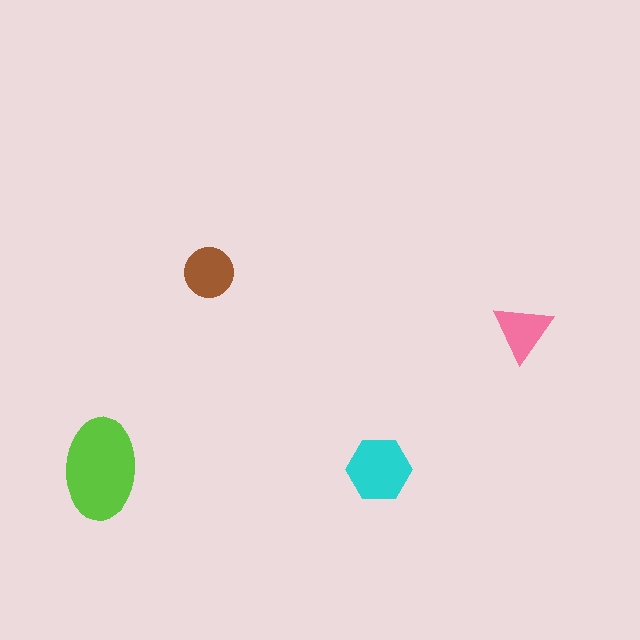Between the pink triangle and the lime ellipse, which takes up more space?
The lime ellipse.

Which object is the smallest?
The pink triangle.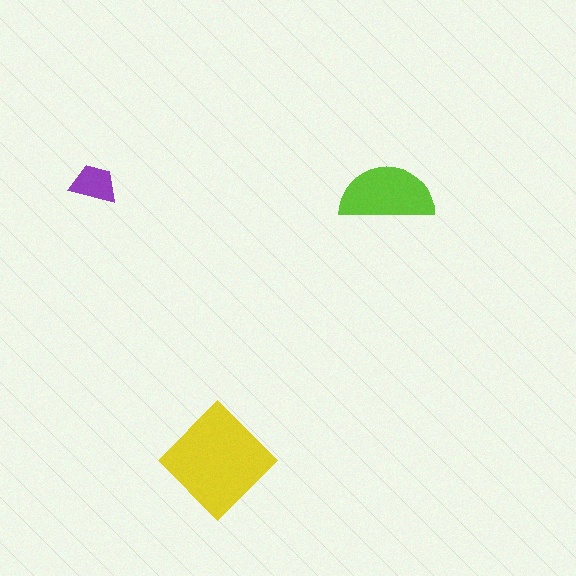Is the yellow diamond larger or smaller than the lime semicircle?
Larger.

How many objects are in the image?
There are 3 objects in the image.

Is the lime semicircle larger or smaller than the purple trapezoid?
Larger.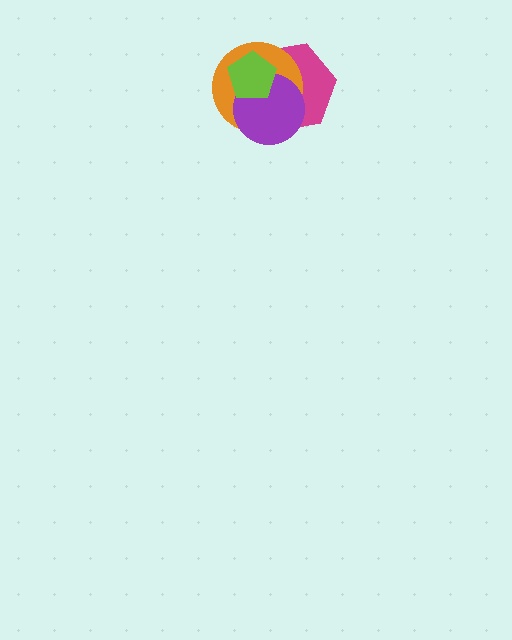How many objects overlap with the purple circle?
3 objects overlap with the purple circle.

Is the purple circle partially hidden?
Yes, it is partially covered by another shape.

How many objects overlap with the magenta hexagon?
3 objects overlap with the magenta hexagon.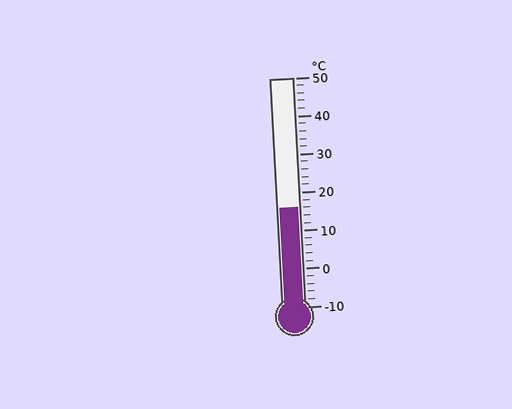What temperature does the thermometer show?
The thermometer shows approximately 16°C.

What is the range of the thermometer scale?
The thermometer scale ranges from -10°C to 50°C.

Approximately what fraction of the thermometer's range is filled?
The thermometer is filled to approximately 45% of its range.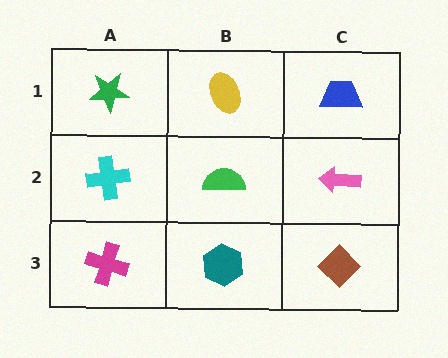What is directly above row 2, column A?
A green star.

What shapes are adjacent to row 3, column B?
A green semicircle (row 2, column B), a magenta cross (row 3, column A), a brown diamond (row 3, column C).